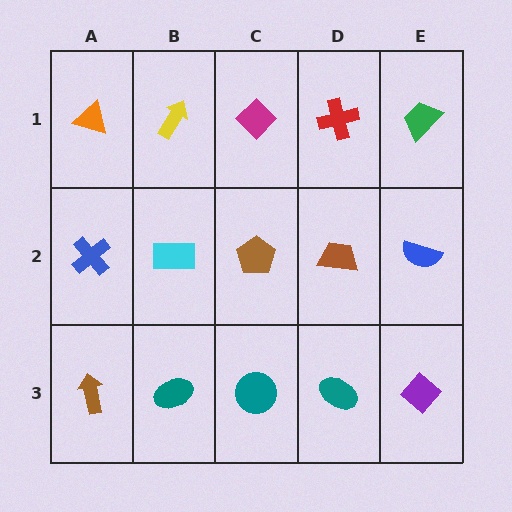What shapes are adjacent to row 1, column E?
A blue semicircle (row 2, column E), a red cross (row 1, column D).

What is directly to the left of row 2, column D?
A brown pentagon.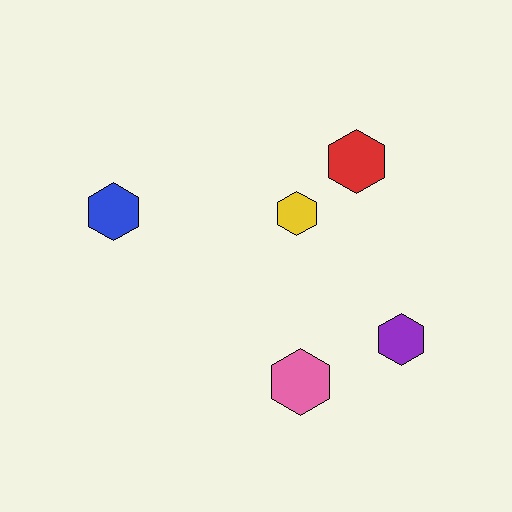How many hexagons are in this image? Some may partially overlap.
There are 5 hexagons.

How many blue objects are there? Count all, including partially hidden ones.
There is 1 blue object.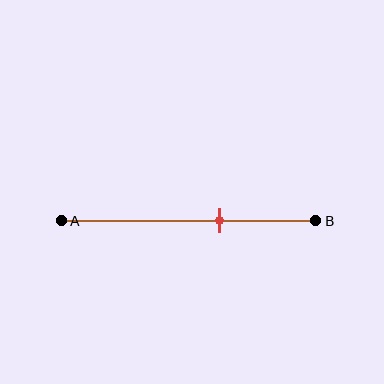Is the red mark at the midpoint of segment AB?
No, the mark is at about 60% from A, not at the 50% midpoint.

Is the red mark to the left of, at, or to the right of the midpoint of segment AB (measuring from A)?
The red mark is to the right of the midpoint of segment AB.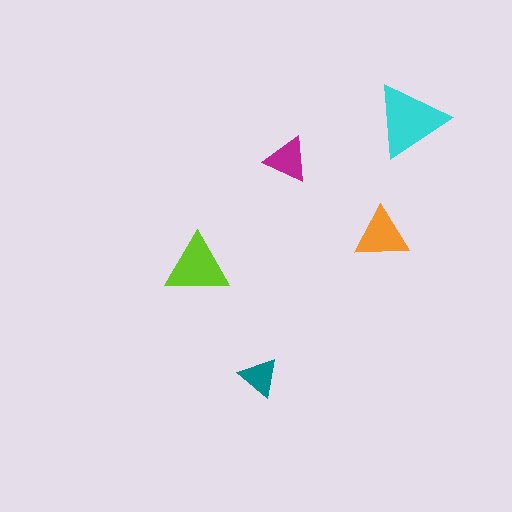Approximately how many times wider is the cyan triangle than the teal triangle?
About 2 times wider.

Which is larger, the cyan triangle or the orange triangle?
The cyan one.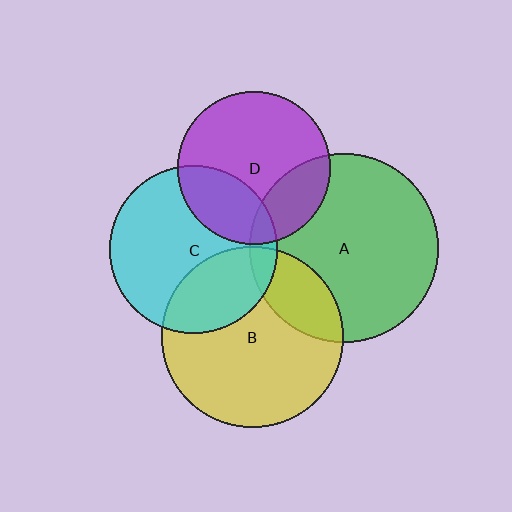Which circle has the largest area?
Circle A (green).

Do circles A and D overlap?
Yes.